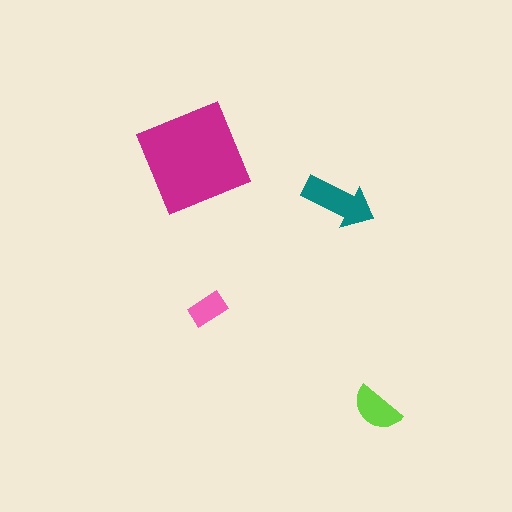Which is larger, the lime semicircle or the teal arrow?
The teal arrow.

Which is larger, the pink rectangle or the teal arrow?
The teal arrow.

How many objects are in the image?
There are 4 objects in the image.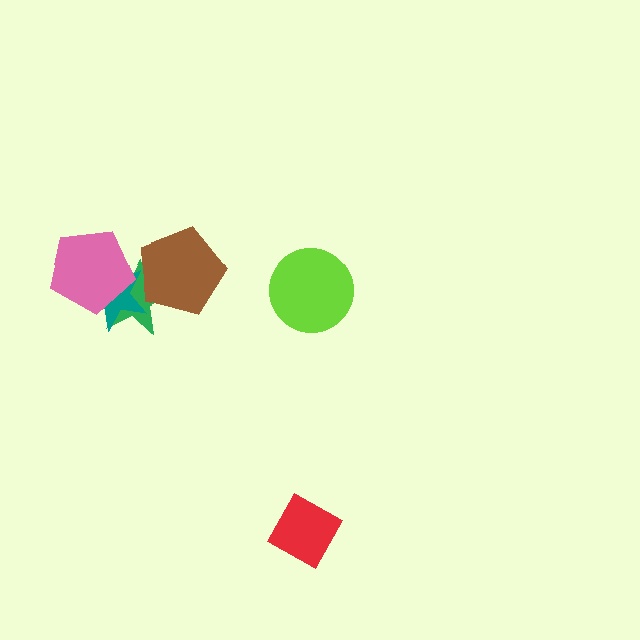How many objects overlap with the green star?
3 objects overlap with the green star.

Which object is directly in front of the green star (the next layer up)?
The teal star is directly in front of the green star.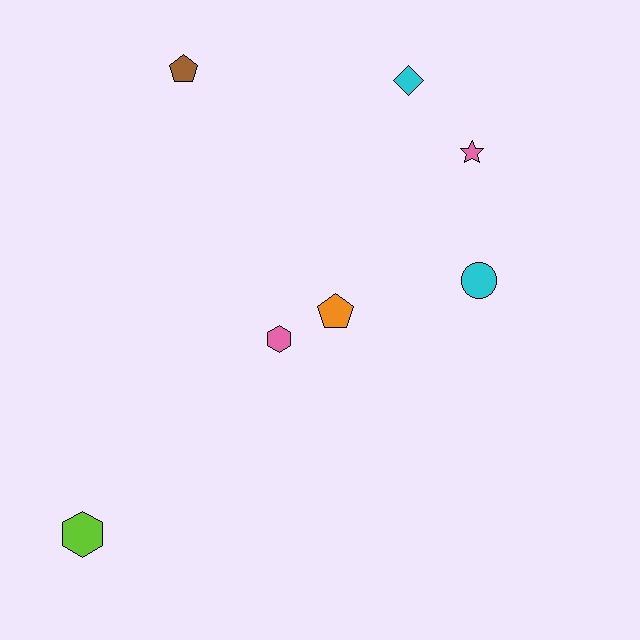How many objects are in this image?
There are 7 objects.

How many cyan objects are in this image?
There are 2 cyan objects.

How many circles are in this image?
There is 1 circle.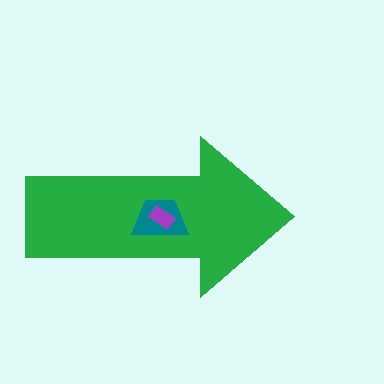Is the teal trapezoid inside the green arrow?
Yes.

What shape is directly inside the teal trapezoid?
The purple rectangle.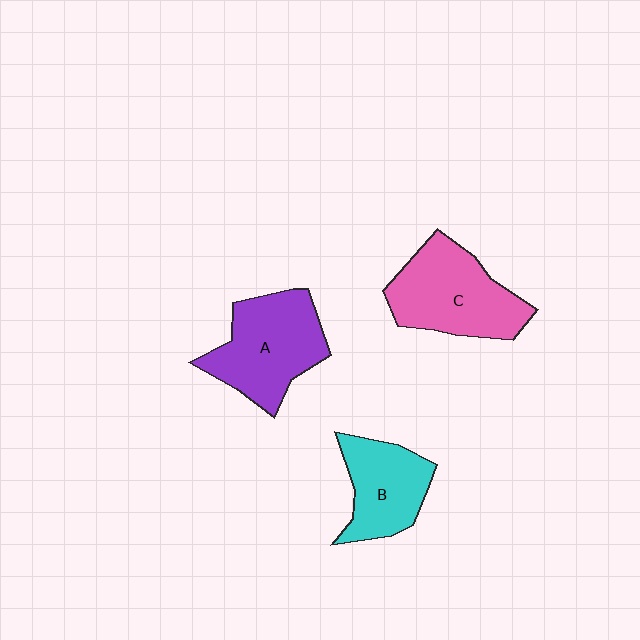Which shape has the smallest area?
Shape B (cyan).